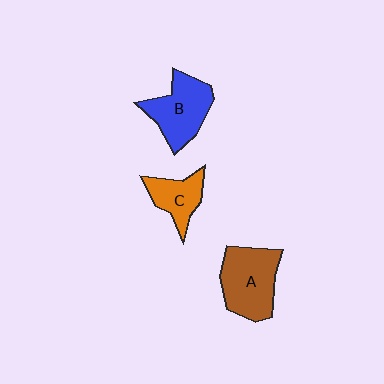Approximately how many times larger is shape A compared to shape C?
Approximately 1.7 times.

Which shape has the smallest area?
Shape C (orange).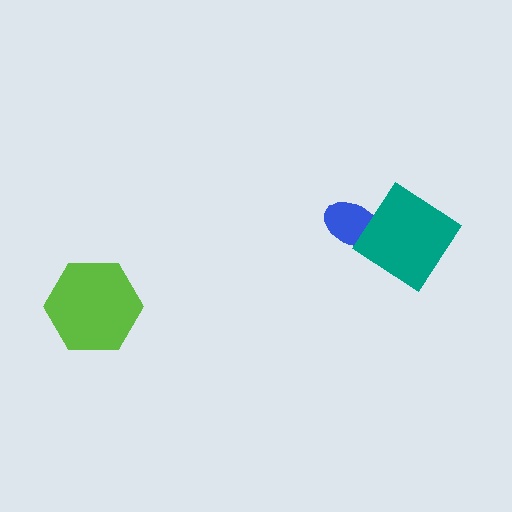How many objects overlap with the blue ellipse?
1 object overlaps with the blue ellipse.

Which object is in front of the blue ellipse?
The teal diamond is in front of the blue ellipse.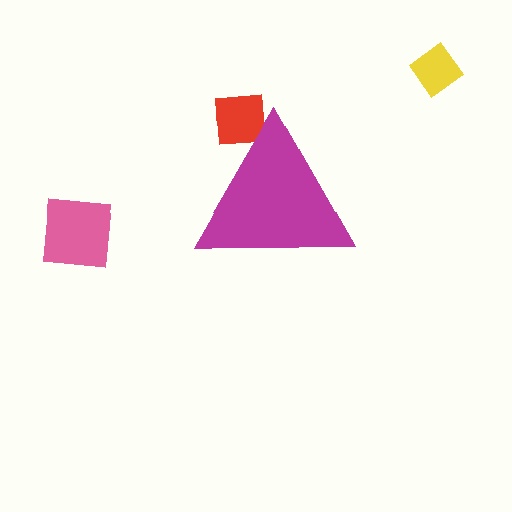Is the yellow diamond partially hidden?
No, the yellow diamond is fully visible.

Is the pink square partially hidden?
No, the pink square is fully visible.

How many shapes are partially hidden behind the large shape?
1 shape is partially hidden.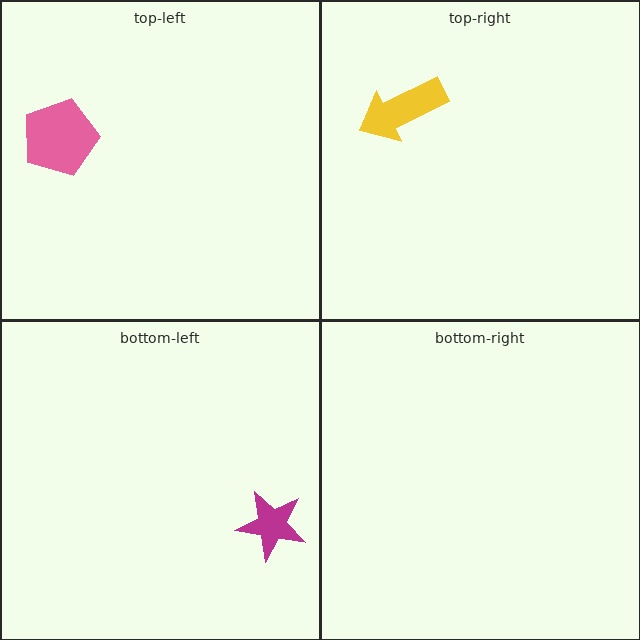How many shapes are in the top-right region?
1.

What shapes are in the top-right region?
The yellow arrow.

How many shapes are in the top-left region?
1.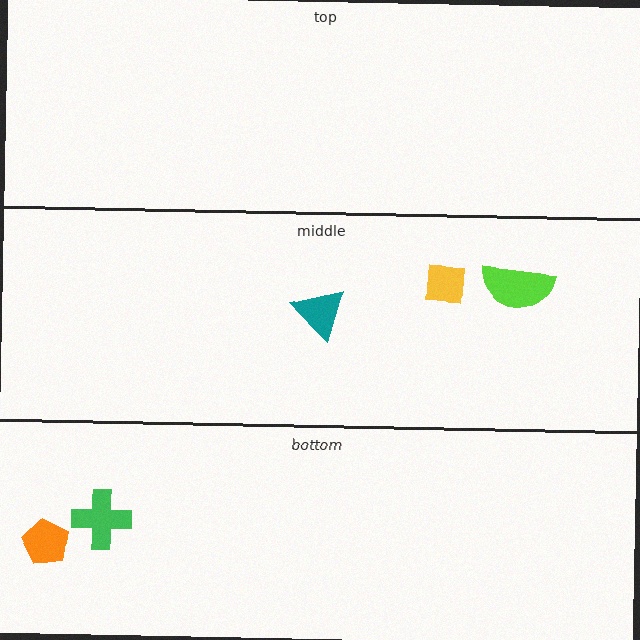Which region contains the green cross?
The bottom region.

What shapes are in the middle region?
The teal triangle, the lime semicircle, the yellow square.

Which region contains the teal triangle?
The middle region.